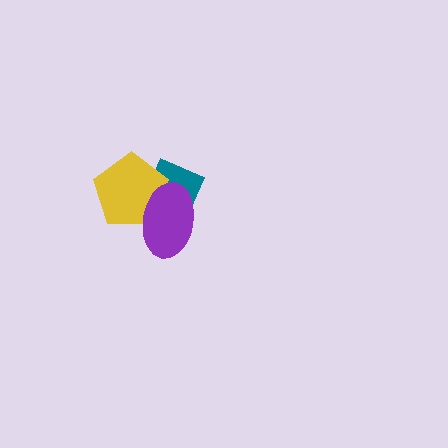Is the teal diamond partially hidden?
Yes, it is partially covered by another shape.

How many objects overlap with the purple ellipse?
2 objects overlap with the purple ellipse.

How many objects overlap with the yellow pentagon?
2 objects overlap with the yellow pentagon.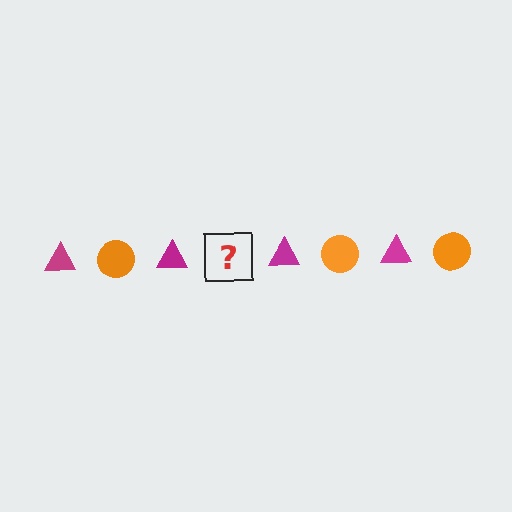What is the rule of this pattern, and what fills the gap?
The rule is that the pattern alternates between magenta triangle and orange circle. The gap should be filled with an orange circle.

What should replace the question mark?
The question mark should be replaced with an orange circle.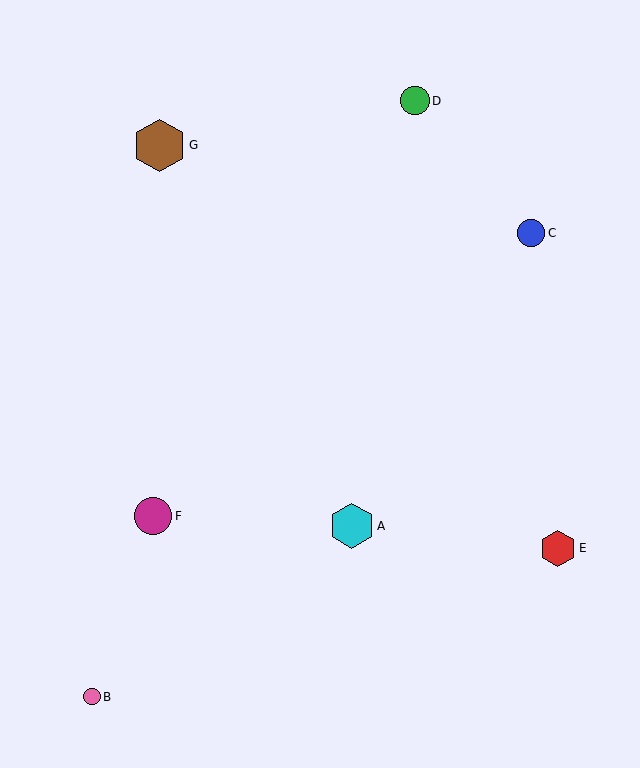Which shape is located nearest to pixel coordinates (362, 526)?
The cyan hexagon (labeled A) at (352, 526) is nearest to that location.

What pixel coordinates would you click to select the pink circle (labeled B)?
Click at (92, 697) to select the pink circle B.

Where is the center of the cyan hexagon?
The center of the cyan hexagon is at (352, 526).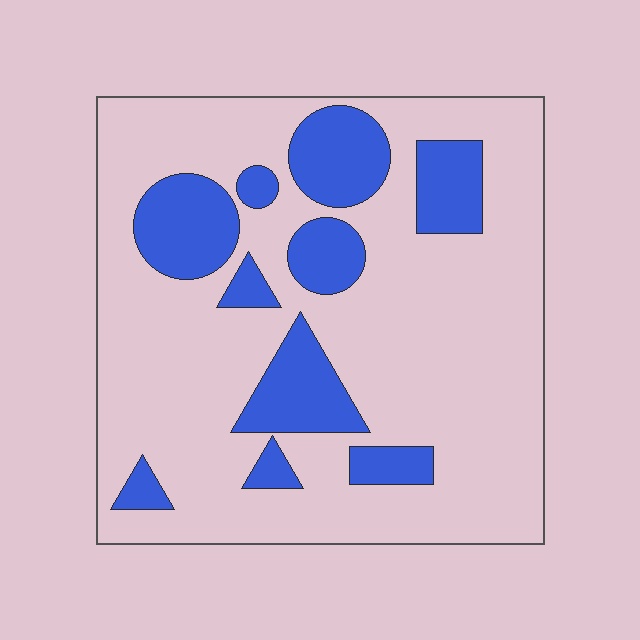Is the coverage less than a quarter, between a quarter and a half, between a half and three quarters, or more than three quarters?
Less than a quarter.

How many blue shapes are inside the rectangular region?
10.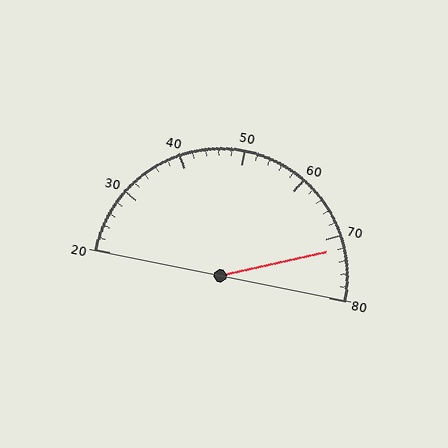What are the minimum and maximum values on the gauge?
The gauge ranges from 20 to 80.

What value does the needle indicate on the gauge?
The needle indicates approximately 72.